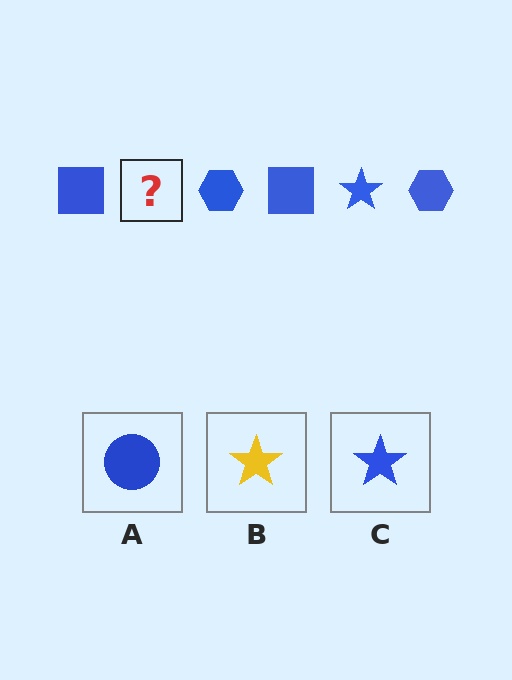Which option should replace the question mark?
Option C.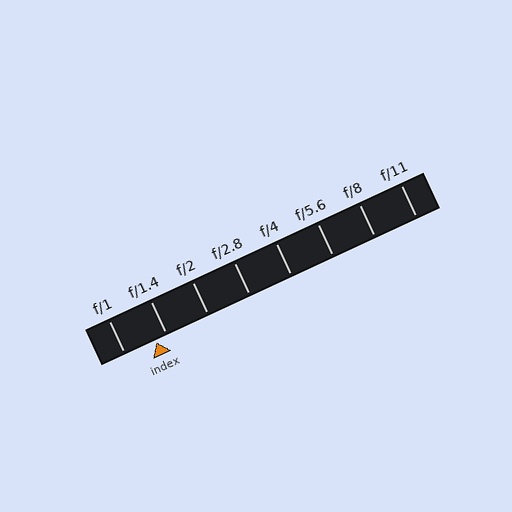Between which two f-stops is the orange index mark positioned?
The index mark is between f/1 and f/1.4.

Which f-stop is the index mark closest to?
The index mark is closest to f/1.4.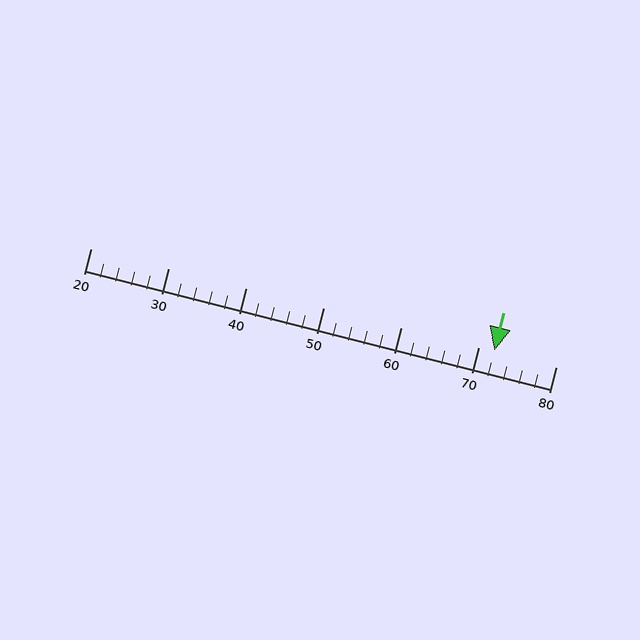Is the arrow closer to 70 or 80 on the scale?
The arrow is closer to 70.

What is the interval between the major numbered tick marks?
The major tick marks are spaced 10 units apart.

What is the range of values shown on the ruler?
The ruler shows values from 20 to 80.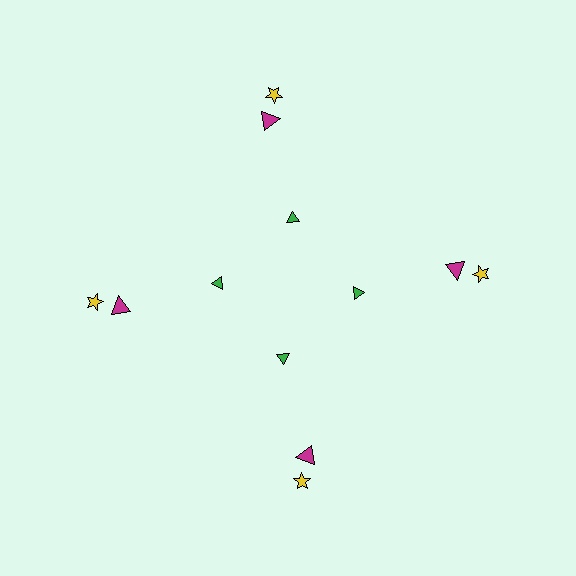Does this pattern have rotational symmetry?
Yes, this pattern has 4-fold rotational symmetry. It looks the same after rotating 90 degrees around the center.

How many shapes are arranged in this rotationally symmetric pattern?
There are 12 shapes, arranged in 4 groups of 3.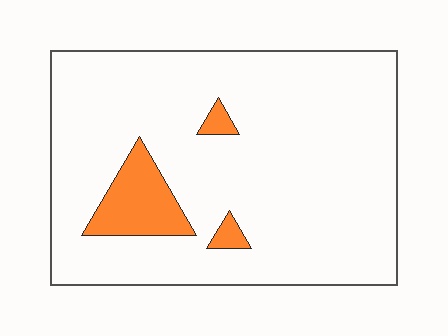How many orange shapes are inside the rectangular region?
3.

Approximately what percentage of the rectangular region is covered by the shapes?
Approximately 10%.